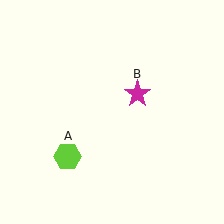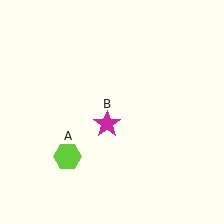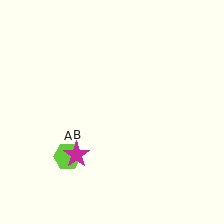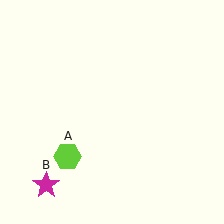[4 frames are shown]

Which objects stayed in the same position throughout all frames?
Lime hexagon (object A) remained stationary.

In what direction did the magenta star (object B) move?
The magenta star (object B) moved down and to the left.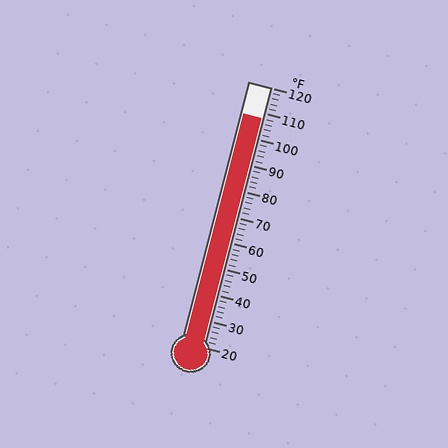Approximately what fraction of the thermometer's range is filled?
The thermometer is filled to approximately 90% of its range.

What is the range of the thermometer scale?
The thermometer scale ranges from 20°F to 120°F.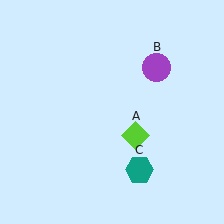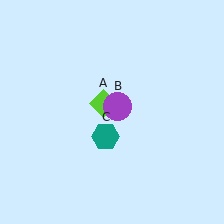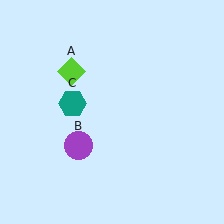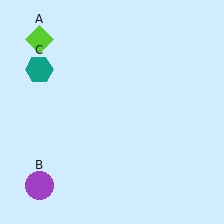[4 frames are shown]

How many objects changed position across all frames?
3 objects changed position: lime diamond (object A), purple circle (object B), teal hexagon (object C).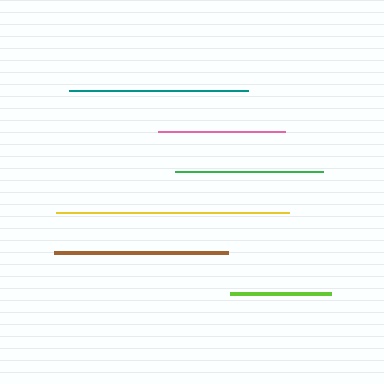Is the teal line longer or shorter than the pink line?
The teal line is longer than the pink line.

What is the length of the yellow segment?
The yellow segment is approximately 233 pixels long.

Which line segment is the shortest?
The lime line is the shortest at approximately 102 pixels.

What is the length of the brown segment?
The brown segment is approximately 174 pixels long.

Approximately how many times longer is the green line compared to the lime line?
The green line is approximately 1.5 times the length of the lime line.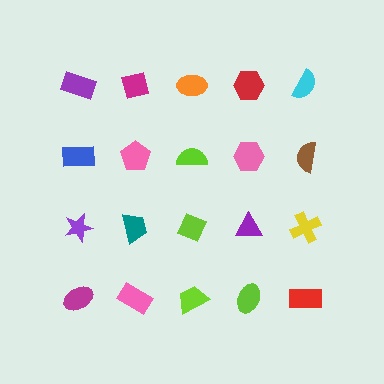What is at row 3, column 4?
A purple triangle.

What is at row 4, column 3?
A lime trapezoid.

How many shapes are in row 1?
5 shapes.